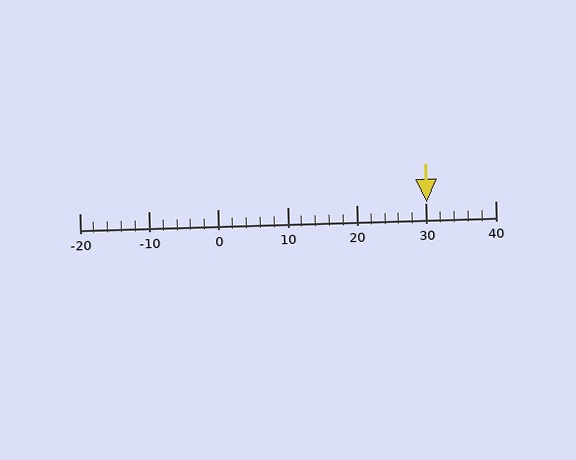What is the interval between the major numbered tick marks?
The major tick marks are spaced 10 units apart.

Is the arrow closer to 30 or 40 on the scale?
The arrow is closer to 30.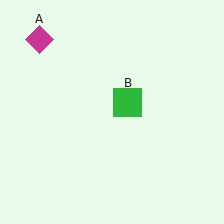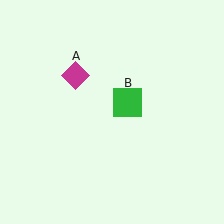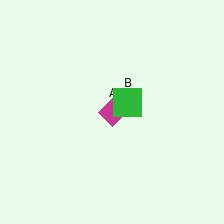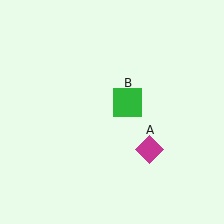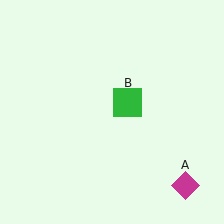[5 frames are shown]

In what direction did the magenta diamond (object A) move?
The magenta diamond (object A) moved down and to the right.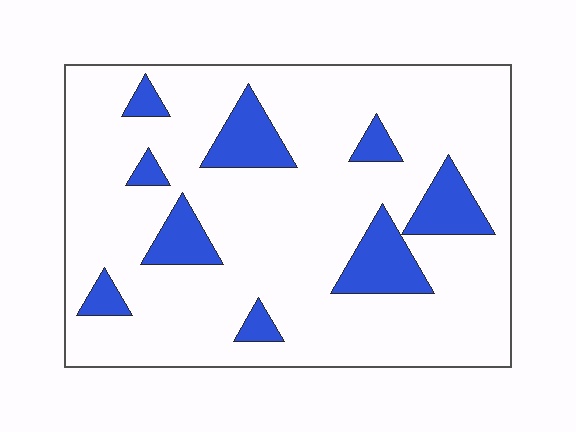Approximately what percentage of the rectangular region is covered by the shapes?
Approximately 15%.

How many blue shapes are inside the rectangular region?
9.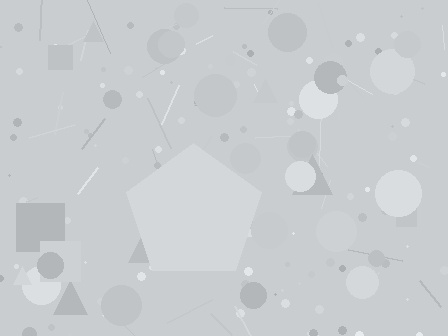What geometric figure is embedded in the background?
A pentagon is embedded in the background.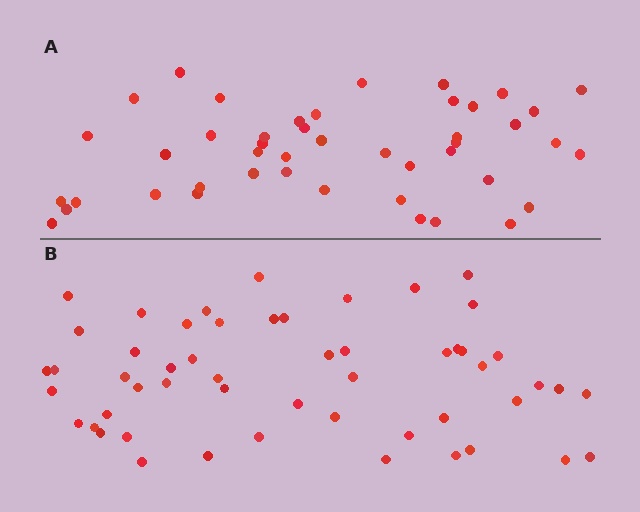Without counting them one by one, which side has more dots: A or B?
Region B (the bottom region) has more dots.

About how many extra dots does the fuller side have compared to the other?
Region B has roughly 8 or so more dots than region A.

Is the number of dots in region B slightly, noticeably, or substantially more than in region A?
Region B has only slightly more — the two regions are fairly close. The ratio is roughly 1.2 to 1.